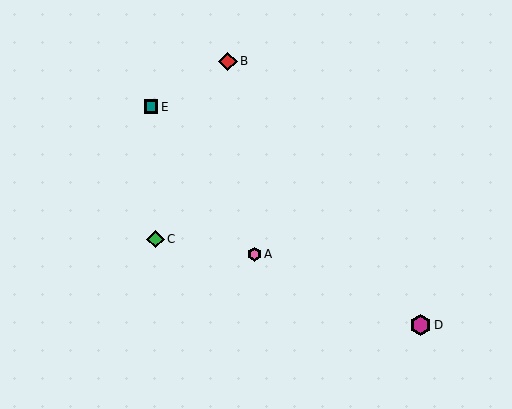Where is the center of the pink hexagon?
The center of the pink hexagon is at (254, 254).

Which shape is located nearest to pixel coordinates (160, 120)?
The teal square (labeled E) at (151, 107) is nearest to that location.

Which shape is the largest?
The magenta hexagon (labeled D) is the largest.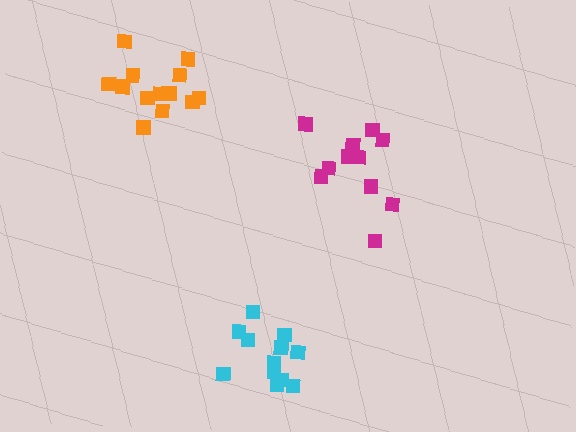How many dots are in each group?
Group 1: 14 dots, Group 2: 12 dots, Group 3: 12 dots (38 total).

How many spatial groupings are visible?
There are 3 spatial groupings.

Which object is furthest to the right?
The magenta cluster is rightmost.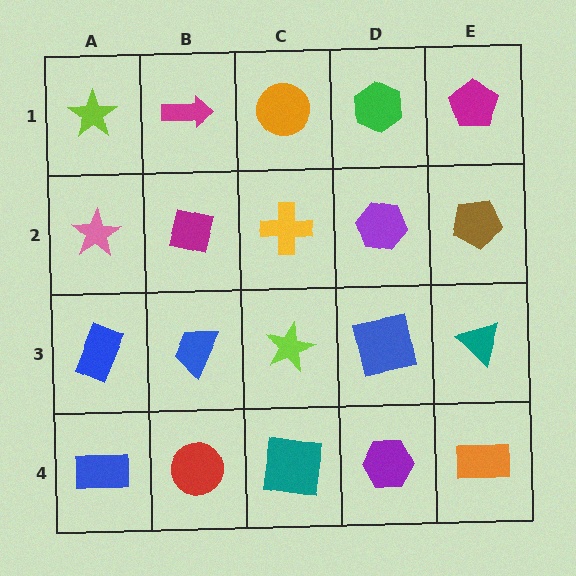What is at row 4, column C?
A teal square.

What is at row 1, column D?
A green hexagon.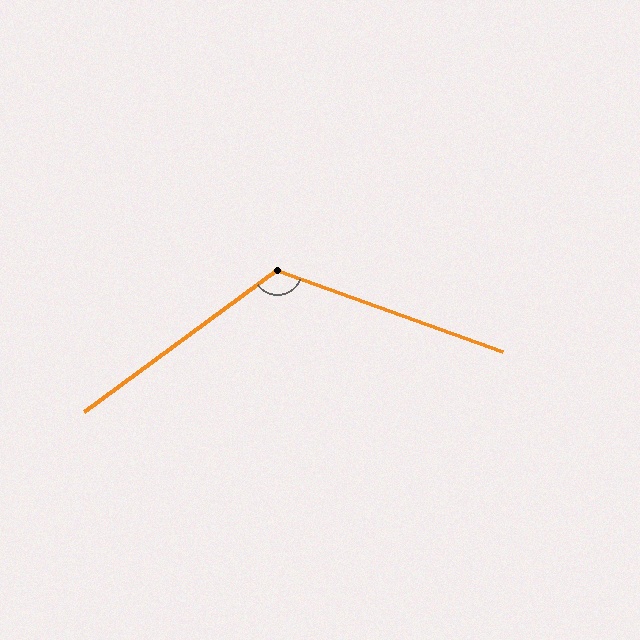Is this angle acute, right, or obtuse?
It is obtuse.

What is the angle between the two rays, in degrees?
Approximately 124 degrees.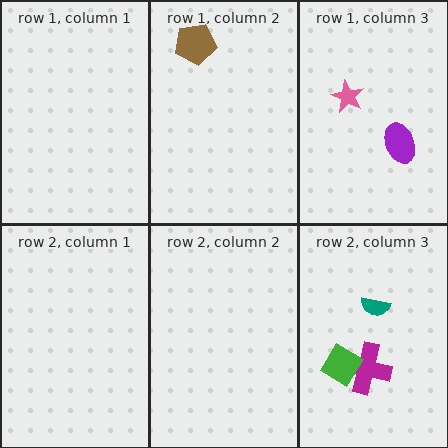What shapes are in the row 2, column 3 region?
The magenta cross, the green diamond, the teal semicircle.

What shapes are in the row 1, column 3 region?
The purple ellipse, the pink star.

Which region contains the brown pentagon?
The row 1, column 2 region.